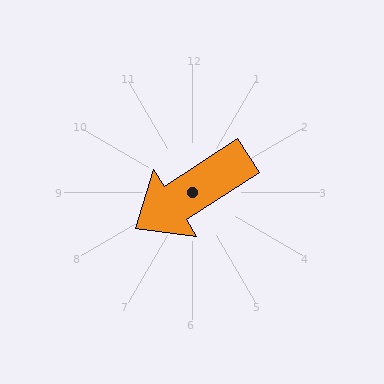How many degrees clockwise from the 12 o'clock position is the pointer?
Approximately 237 degrees.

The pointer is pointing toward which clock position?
Roughly 8 o'clock.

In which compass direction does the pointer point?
Southwest.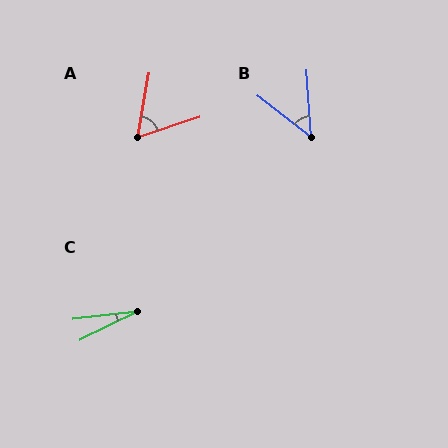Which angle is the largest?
A, at approximately 62 degrees.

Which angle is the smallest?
C, at approximately 19 degrees.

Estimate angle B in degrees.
Approximately 48 degrees.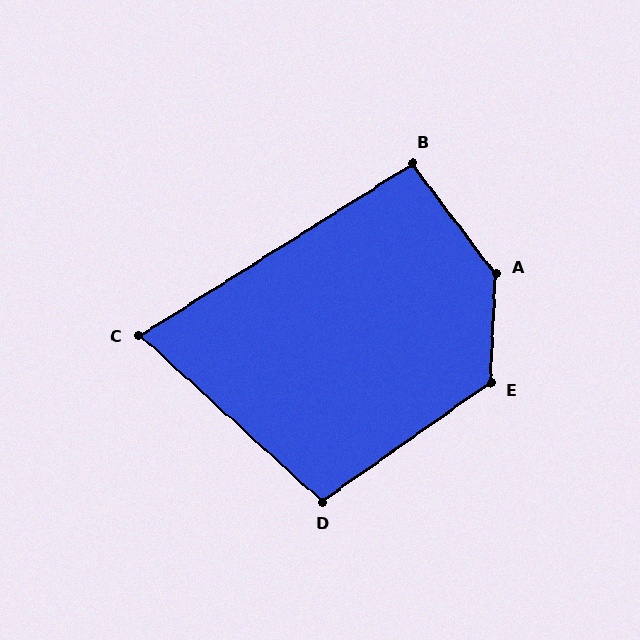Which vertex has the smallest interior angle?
C, at approximately 75 degrees.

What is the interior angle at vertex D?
Approximately 103 degrees (obtuse).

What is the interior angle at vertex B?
Approximately 95 degrees (approximately right).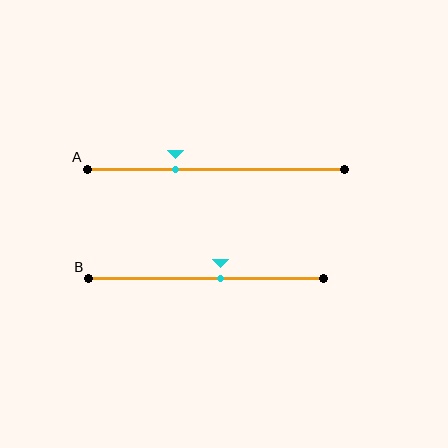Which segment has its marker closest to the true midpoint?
Segment B has its marker closest to the true midpoint.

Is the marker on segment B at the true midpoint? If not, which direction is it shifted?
No, the marker on segment B is shifted to the right by about 6% of the segment length.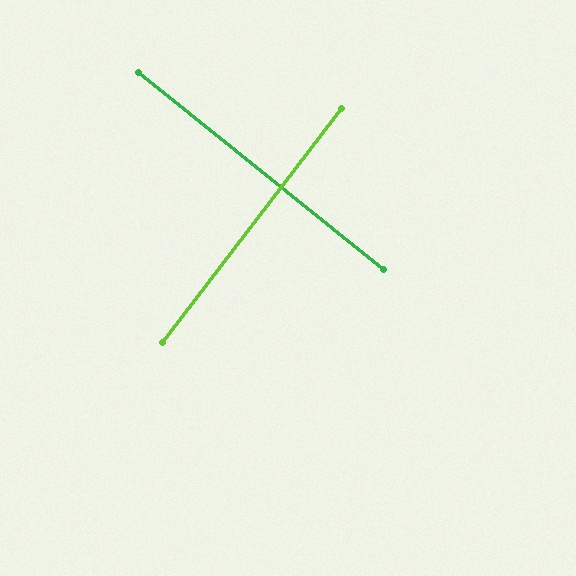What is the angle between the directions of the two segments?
Approximately 89 degrees.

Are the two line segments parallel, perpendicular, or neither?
Perpendicular — they meet at approximately 89°.